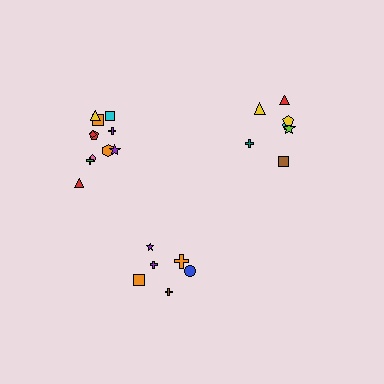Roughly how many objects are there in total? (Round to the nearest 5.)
Roughly 25 objects in total.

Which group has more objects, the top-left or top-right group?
The top-left group.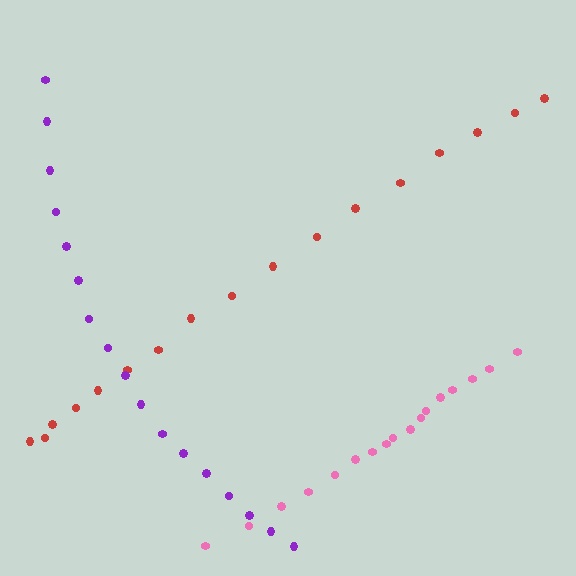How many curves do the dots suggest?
There are 3 distinct paths.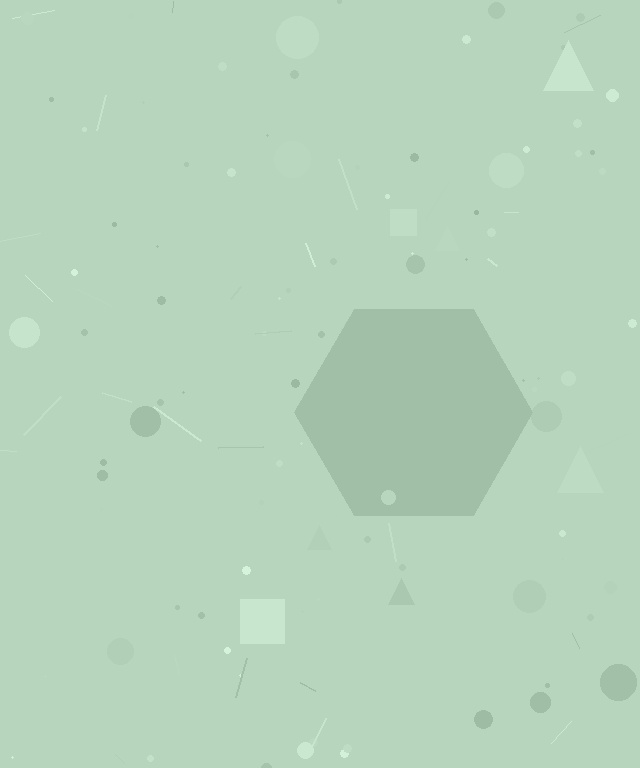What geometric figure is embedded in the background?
A hexagon is embedded in the background.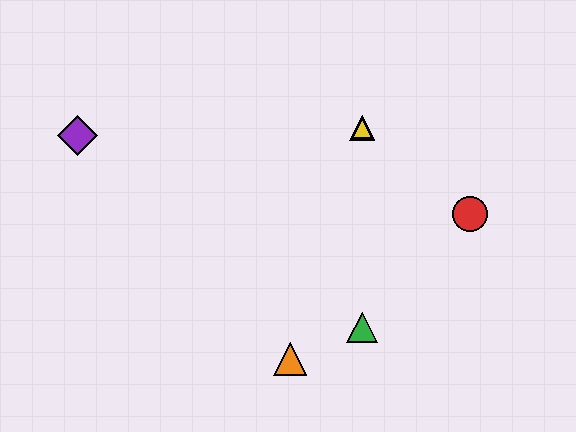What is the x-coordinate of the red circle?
The red circle is at x≈470.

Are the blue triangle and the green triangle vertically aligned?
Yes, both are at x≈362.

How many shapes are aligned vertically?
3 shapes (the blue triangle, the green triangle, the yellow triangle) are aligned vertically.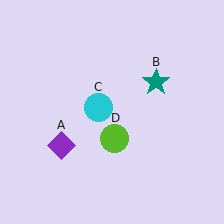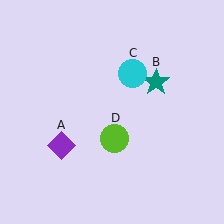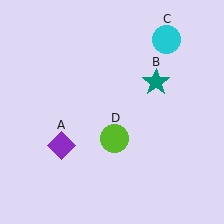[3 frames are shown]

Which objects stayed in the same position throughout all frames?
Purple diamond (object A) and teal star (object B) and lime circle (object D) remained stationary.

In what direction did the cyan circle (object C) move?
The cyan circle (object C) moved up and to the right.